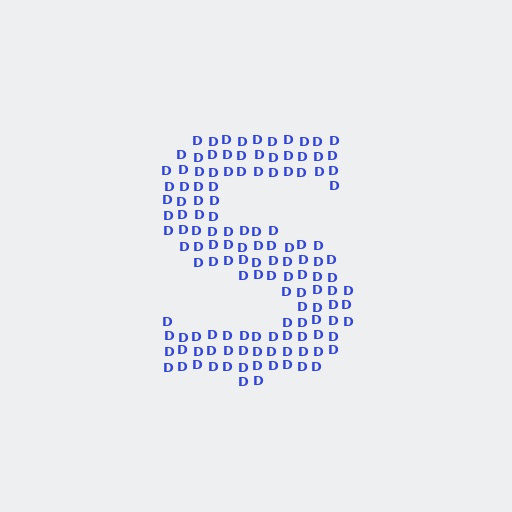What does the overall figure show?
The overall figure shows the letter S.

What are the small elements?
The small elements are letter D's.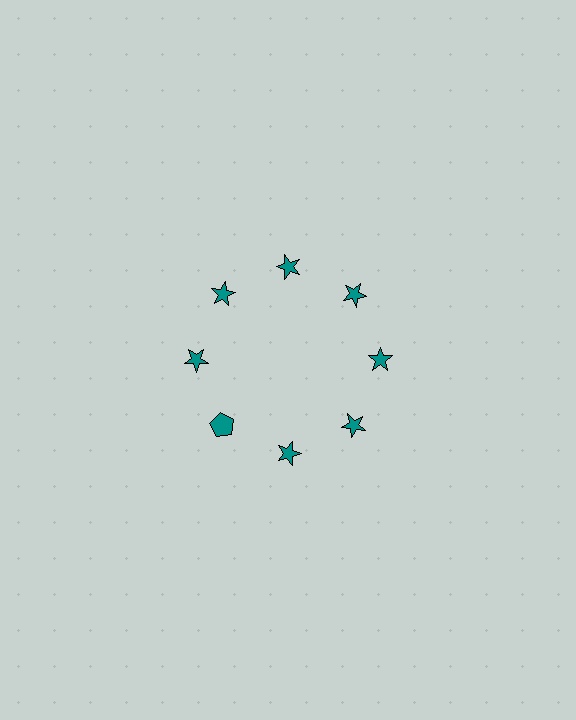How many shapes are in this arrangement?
There are 8 shapes arranged in a ring pattern.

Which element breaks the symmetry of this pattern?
The teal pentagon at roughly the 8 o'clock position breaks the symmetry. All other shapes are teal stars.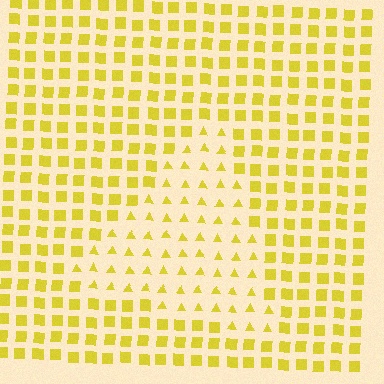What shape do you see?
I see a triangle.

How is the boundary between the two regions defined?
The boundary is defined by a change in element shape: triangles inside vs. squares outside. All elements share the same color and spacing.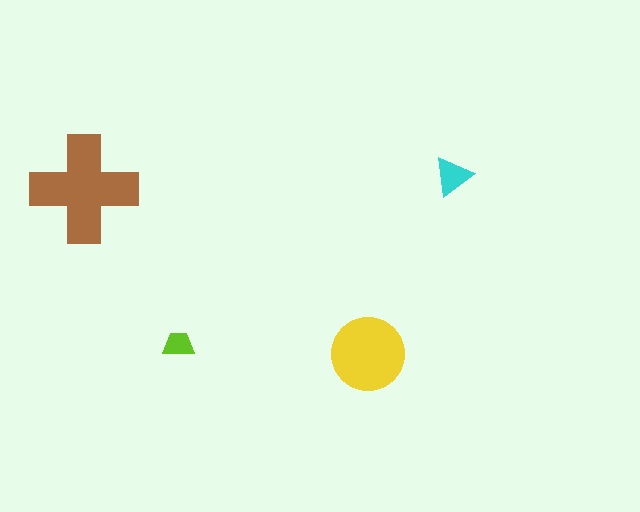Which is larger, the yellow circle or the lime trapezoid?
The yellow circle.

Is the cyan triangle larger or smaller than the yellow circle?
Smaller.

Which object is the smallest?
The lime trapezoid.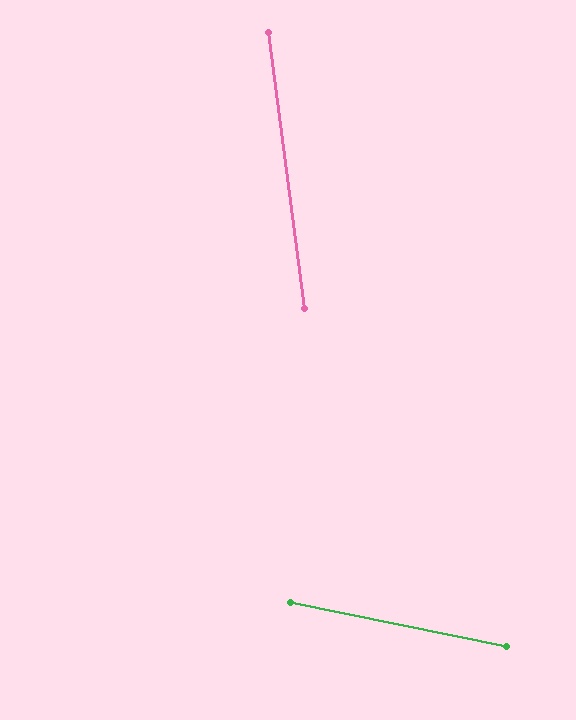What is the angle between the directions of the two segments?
Approximately 71 degrees.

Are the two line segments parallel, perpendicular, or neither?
Neither parallel nor perpendicular — they differ by about 71°.